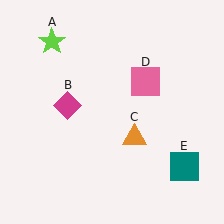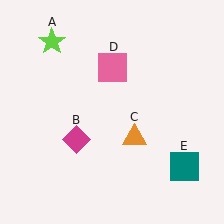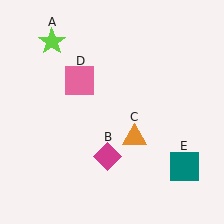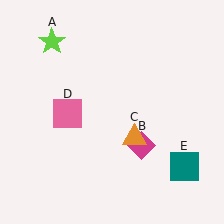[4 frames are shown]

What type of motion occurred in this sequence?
The magenta diamond (object B), pink square (object D) rotated counterclockwise around the center of the scene.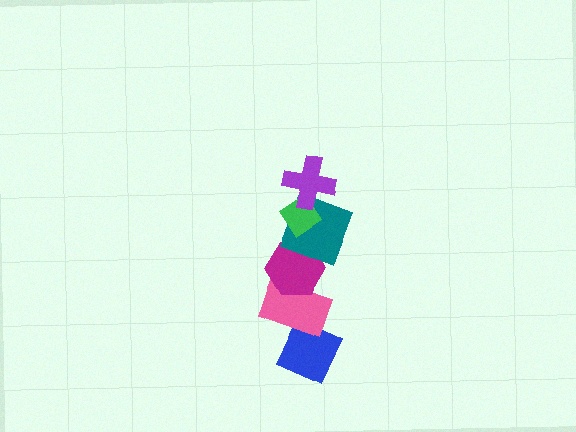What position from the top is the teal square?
The teal square is 3rd from the top.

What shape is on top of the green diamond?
The purple cross is on top of the green diamond.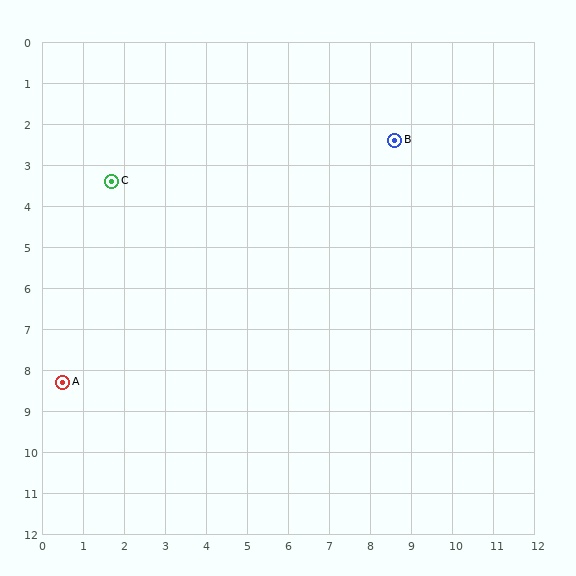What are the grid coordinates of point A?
Point A is at approximately (0.5, 8.3).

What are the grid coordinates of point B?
Point B is at approximately (8.6, 2.4).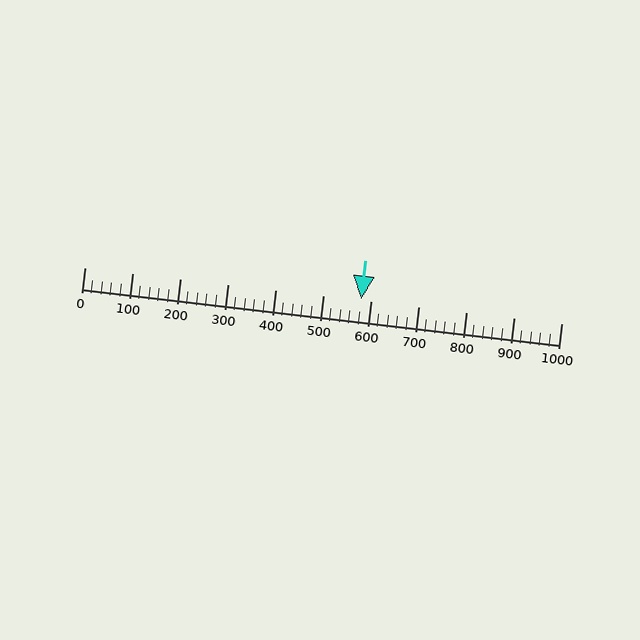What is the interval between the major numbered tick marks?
The major tick marks are spaced 100 units apart.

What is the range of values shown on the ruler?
The ruler shows values from 0 to 1000.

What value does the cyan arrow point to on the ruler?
The cyan arrow points to approximately 580.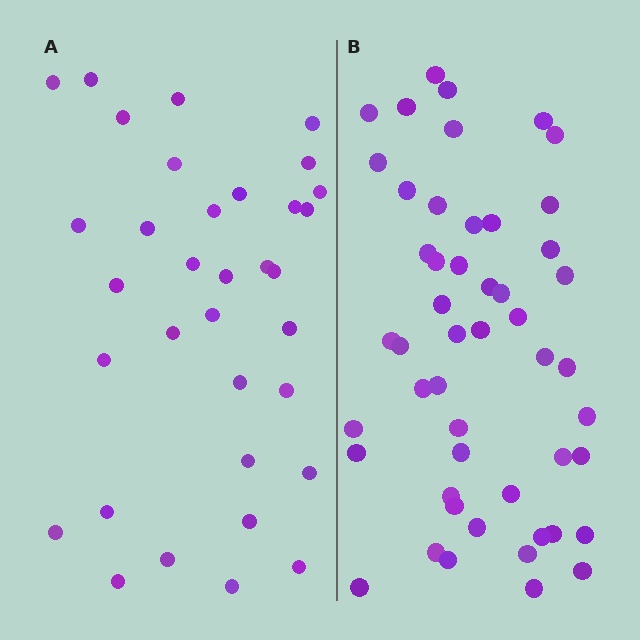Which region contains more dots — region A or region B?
Region B (the right region) has more dots.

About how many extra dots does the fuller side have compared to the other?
Region B has approximately 15 more dots than region A.